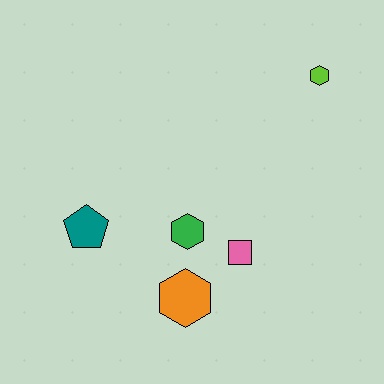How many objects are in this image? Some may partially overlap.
There are 5 objects.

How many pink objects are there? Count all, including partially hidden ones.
There is 1 pink object.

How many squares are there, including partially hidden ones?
There is 1 square.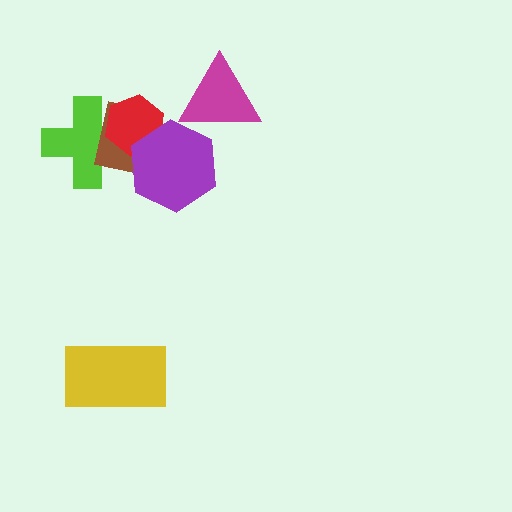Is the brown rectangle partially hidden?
Yes, it is partially covered by another shape.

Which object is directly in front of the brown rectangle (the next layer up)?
The red hexagon is directly in front of the brown rectangle.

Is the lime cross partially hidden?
Yes, it is partially covered by another shape.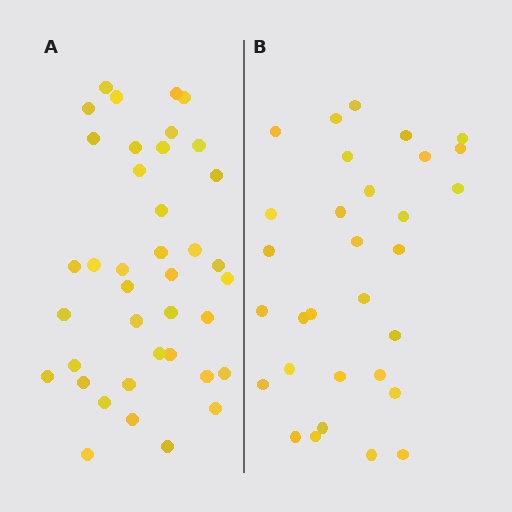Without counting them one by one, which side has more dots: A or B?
Region A (the left region) has more dots.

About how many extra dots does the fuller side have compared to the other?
Region A has roughly 8 or so more dots than region B.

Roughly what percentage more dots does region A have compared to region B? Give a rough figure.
About 25% more.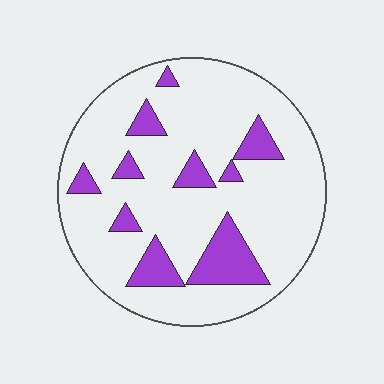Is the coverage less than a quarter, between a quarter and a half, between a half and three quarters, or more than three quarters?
Less than a quarter.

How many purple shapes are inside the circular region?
10.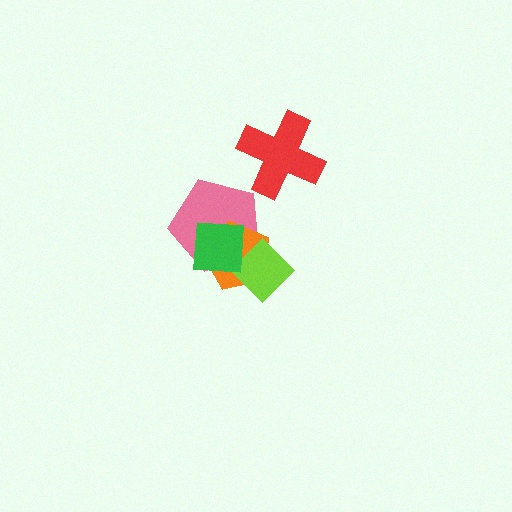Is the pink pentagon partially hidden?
Yes, it is partially covered by another shape.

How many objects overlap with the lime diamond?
3 objects overlap with the lime diamond.